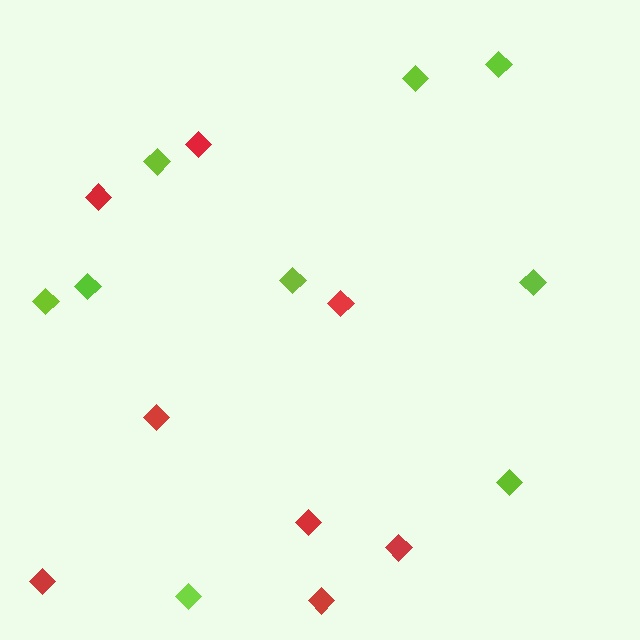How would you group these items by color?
There are 2 groups: one group of red diamonds (8) and one group of lime diamonds (9).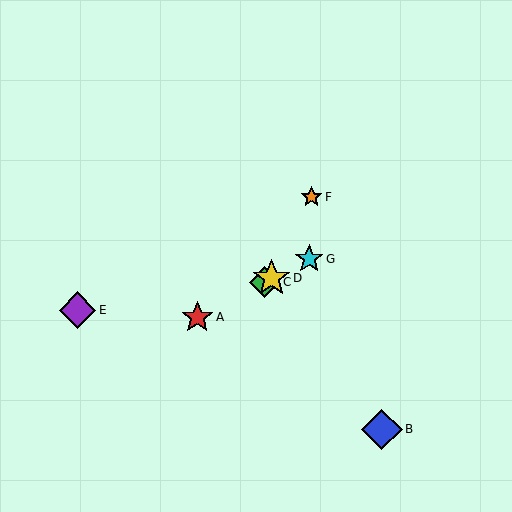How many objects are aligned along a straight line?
4 objects (A, C, D, G) are aligned along a straight line.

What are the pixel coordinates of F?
Object F is at (312, 197).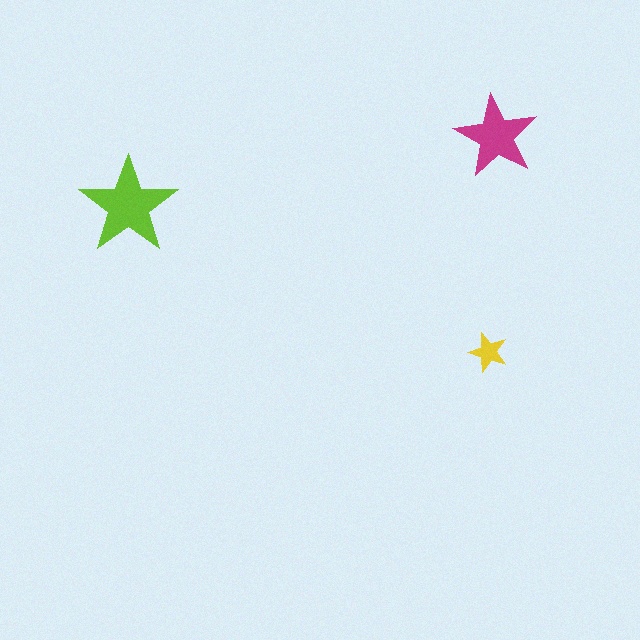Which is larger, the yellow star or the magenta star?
The magenta one.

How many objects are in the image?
There are 3 objects in the image.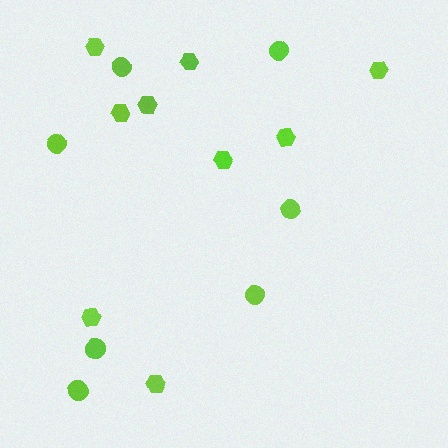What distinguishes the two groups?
There are 2 groups: one group of circles (7) and one group of hexagons (9).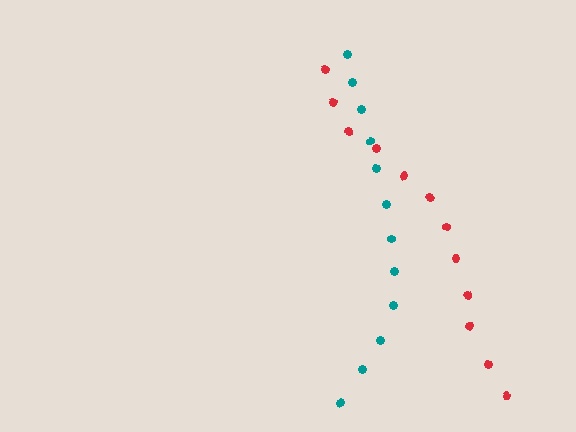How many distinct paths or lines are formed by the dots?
There are 2 distinct paths.